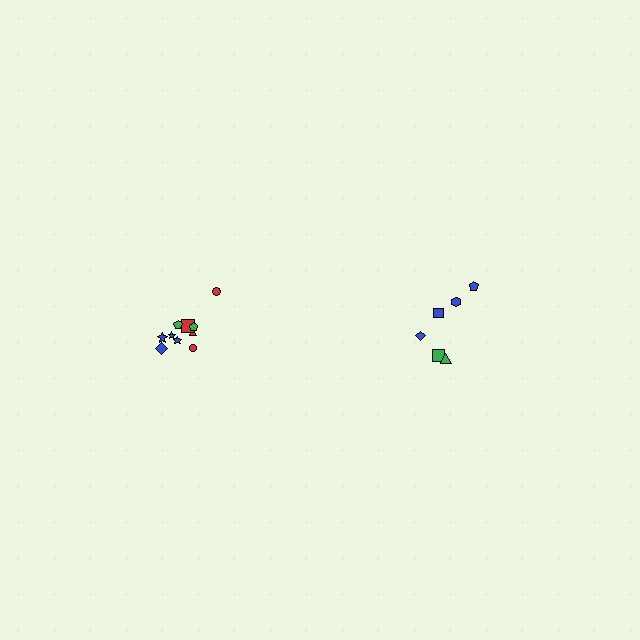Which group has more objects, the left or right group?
The left group.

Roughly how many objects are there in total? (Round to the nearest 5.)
Roughly 15 objects in total.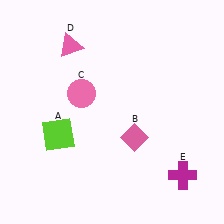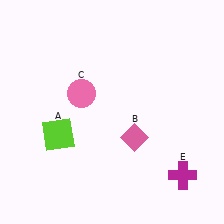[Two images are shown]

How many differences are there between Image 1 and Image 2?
There is 1 difference between the two images.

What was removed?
The pink triangle (D) was removed in Image 2.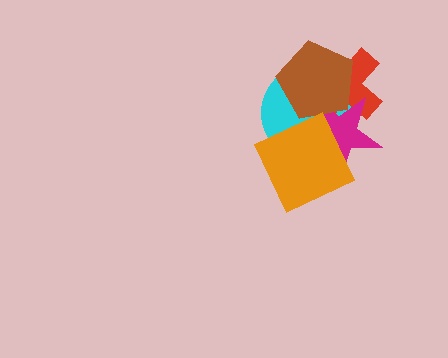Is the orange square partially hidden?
No, no other shape covers it.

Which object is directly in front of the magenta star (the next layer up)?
The brown pentagon is directly in front of the magenta star.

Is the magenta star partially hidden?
Yes, it is partially covered by another shape.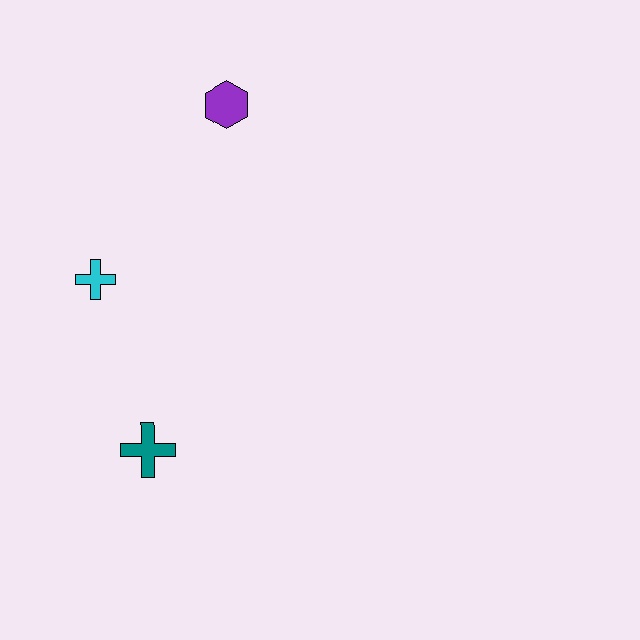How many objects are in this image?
There are 3 objects.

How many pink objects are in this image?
There are no pink objects.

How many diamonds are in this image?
There are no diamonds.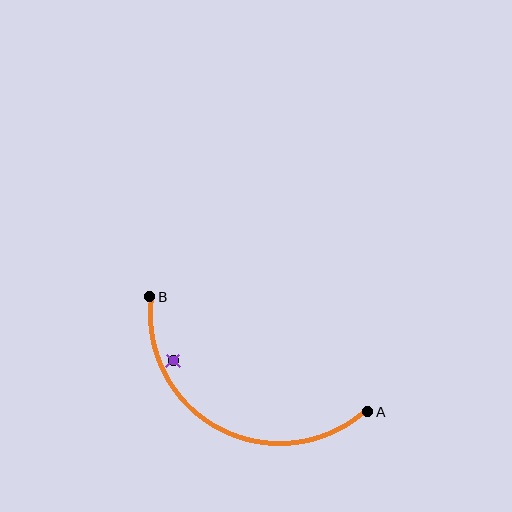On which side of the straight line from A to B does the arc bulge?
The arc bulges below the straight line connecting A and B.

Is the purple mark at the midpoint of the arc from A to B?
No — the purple mark does not lie on the arc at all. It sits slightly inside the curve.